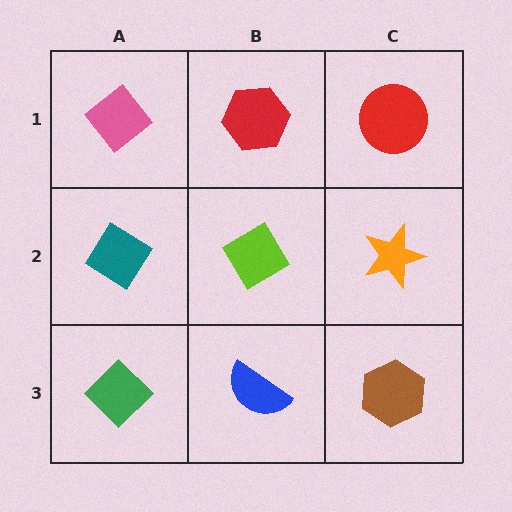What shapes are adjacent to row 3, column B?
A lime diamond (row 2, column B), a green diamond (row 3, column A), a brown hexagon (row 3, column C).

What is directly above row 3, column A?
A teal diamond.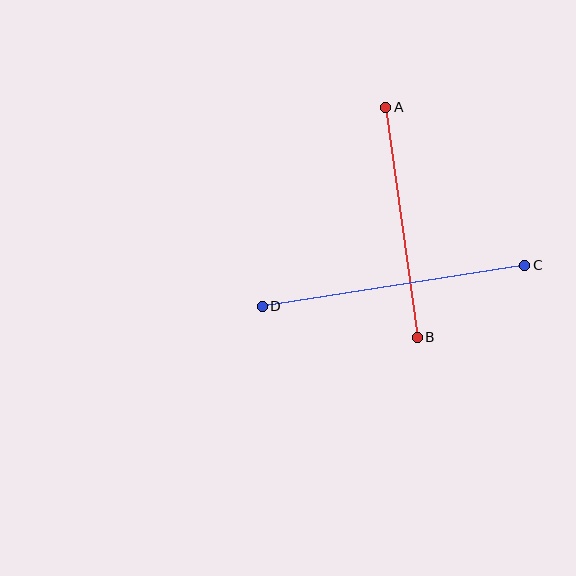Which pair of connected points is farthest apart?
Points C and D are farthest apart.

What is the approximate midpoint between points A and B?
The midpoint is at approximately (402, 222) pixels.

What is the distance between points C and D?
The distance is approximately 265 pixels.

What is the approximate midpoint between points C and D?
The midpoint is at approximately (393, 286) pixels.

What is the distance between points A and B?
The distance is approximately 232 pixels.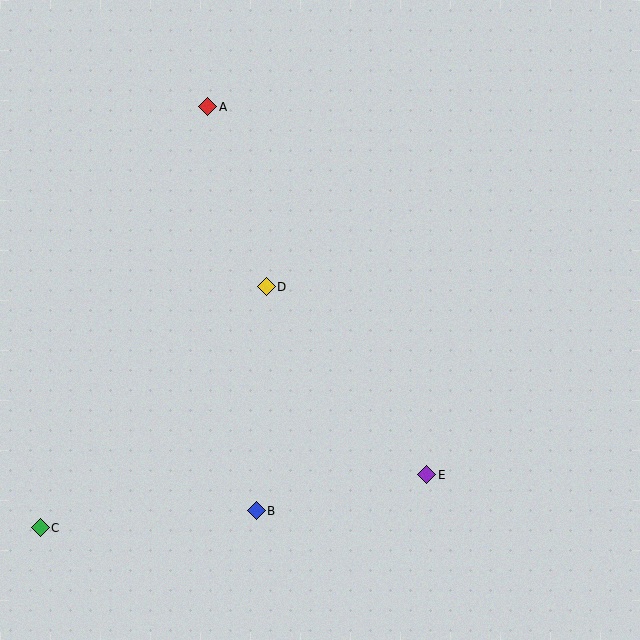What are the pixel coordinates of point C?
Point C is at (40, 528).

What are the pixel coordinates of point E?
Point E is at (427, 475).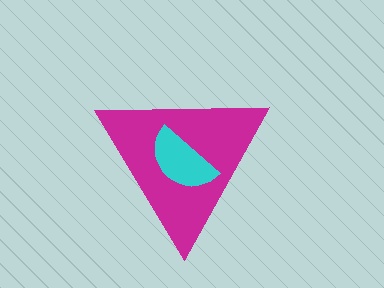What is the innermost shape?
The cyan semicircle.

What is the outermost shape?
The magenta triangle.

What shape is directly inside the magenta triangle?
The cyan semicircle.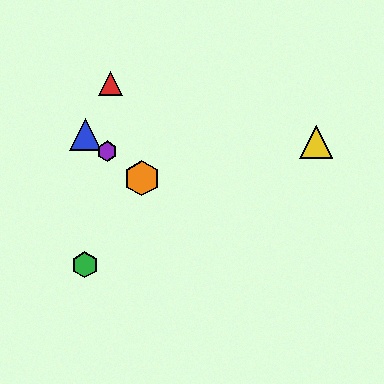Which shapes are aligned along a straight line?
The blue triangle, the purple hexagon, the orange hexagon are aligned along a straight line.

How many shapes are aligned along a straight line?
3 shapes (the blue triangle, the purple hexagon, the orange hexagon) are aligned along a straight line.